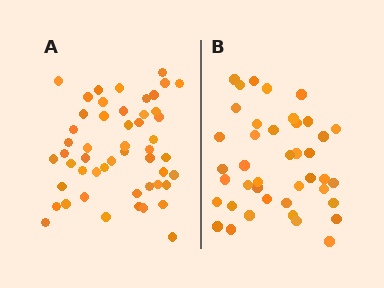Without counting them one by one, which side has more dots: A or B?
Region A (the left region) has more dots.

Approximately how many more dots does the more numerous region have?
Region A has roughly 10 or so more dots than region B.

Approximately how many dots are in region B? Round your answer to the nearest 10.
About 40 dots. (The exact count is 41, which rounds to 40.)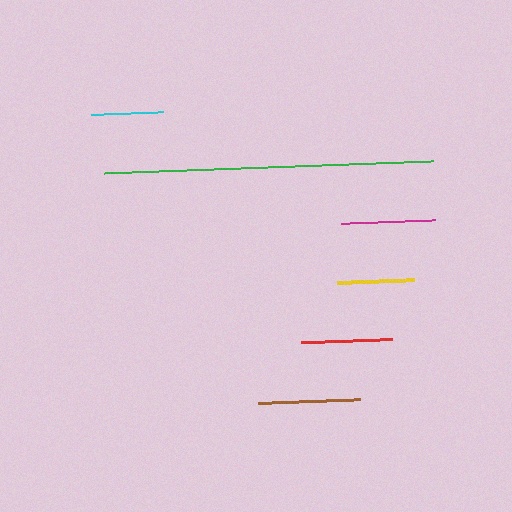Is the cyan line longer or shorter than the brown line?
The brown line is longer than the cyan line.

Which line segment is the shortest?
The cyan line is the shortest at approximately 72 pixels.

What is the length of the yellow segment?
The yellow segment is approximately 77 pixels long.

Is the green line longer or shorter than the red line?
The green line is longer than the red line.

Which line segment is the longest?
The green line is the longest at approximately 329 pixels.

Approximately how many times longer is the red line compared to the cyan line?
The red line is approximately 1.3 times the length of the cyan line.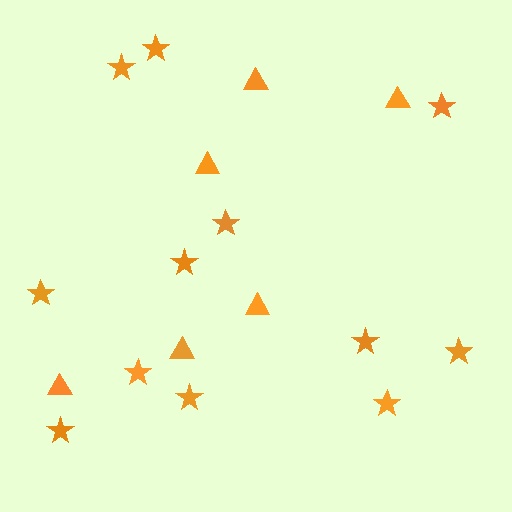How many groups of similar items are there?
There are 2 groups: one group of triangles (6) and one group of stars (12).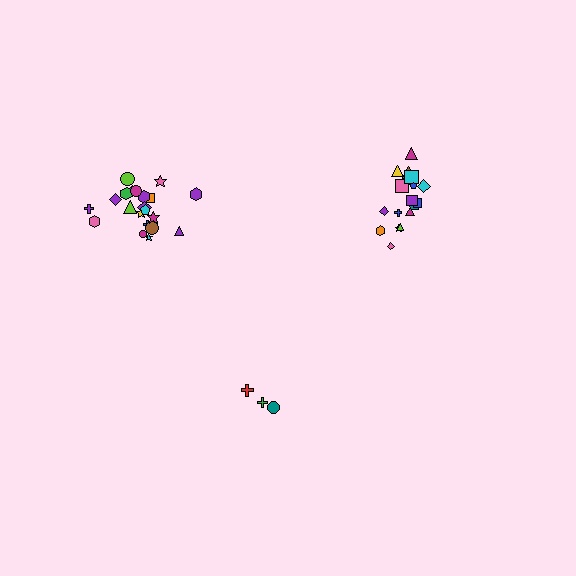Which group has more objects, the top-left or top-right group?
The top-left group.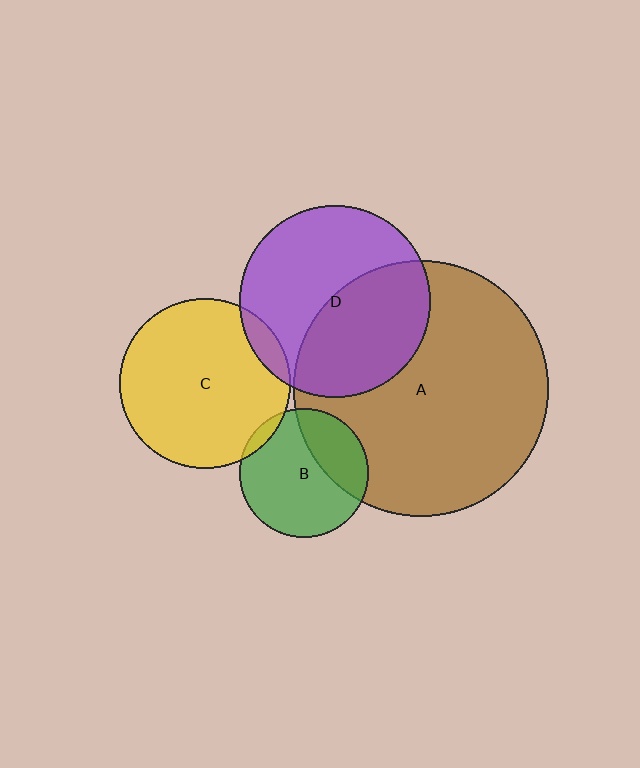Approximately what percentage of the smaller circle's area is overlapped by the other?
Approximately 45%.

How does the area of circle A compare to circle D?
Approximately 1.8 times.